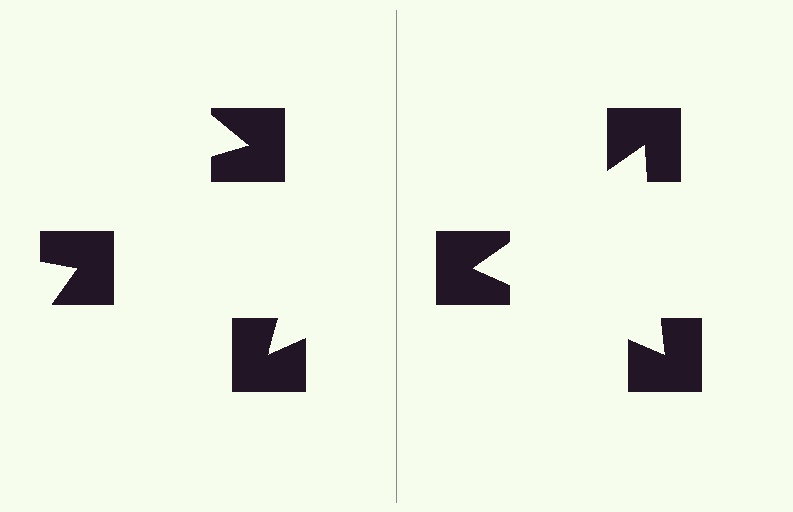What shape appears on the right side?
An illusory triangle.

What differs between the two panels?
The notched squares are positioned identically on both sides; only the wedge orientations differ. On the right they align to a triangle; on the left they are misaligned.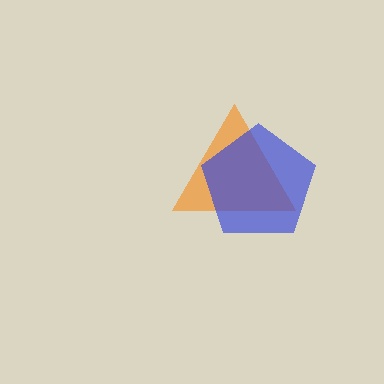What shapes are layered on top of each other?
The layered shapes are: an orange triangle, a blue pentagon.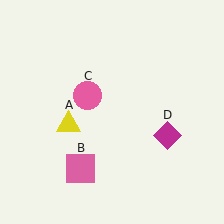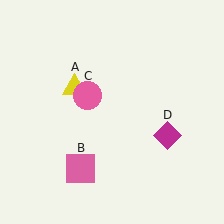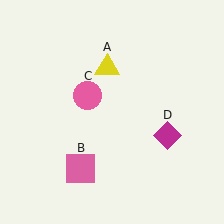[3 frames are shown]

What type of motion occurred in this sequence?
The yellow triangle (object A) rotated clockwise around the center of the scene.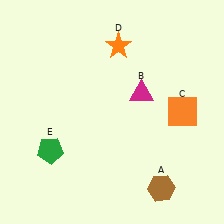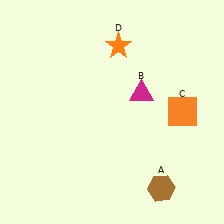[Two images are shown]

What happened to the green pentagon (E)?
The green pentagon (E) was removed in Image 2. It was in the bottom-left area of Image 1.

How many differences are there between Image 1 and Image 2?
There is 1 difference between the two images.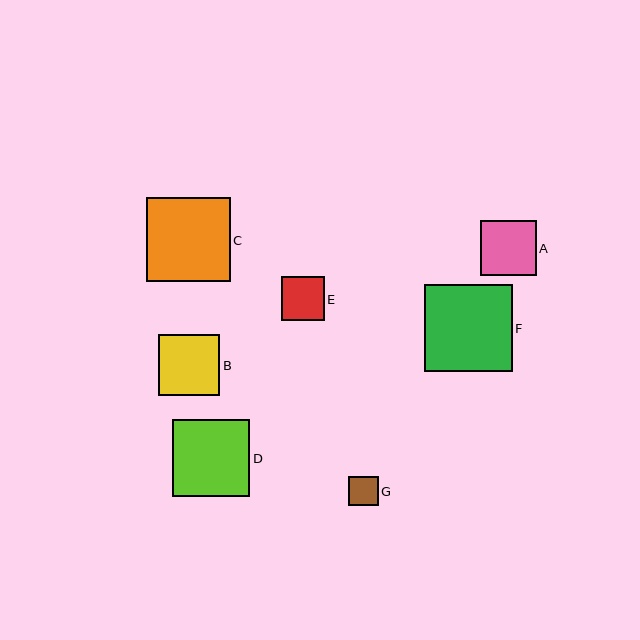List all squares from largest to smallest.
From largest to smallest: F, C, D, B, A, E, G.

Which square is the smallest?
Square G is the smallest with a size of approximately 29 pixels.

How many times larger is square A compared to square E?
Square A is approximately 1.3 times the size of square E.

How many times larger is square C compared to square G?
Square C is approximately 2.9 times the size of square G.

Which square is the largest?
Square F is the largest with a size of approximately 88 pixels.